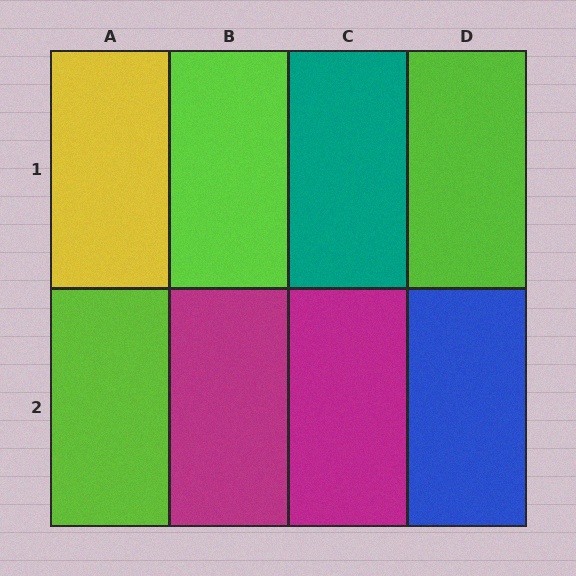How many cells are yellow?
1 cell is yellow.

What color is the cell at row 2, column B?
Magenta.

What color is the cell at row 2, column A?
Lime.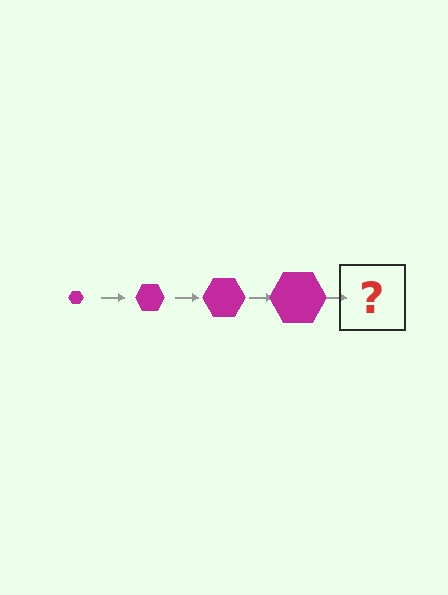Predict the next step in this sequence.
The next step is a magenta hexagon, larger than the previous one.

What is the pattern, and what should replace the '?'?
The pattern is that the hexagon gets progressively larger each step. The '?' should be a magenta hexagon, larger than the previous one.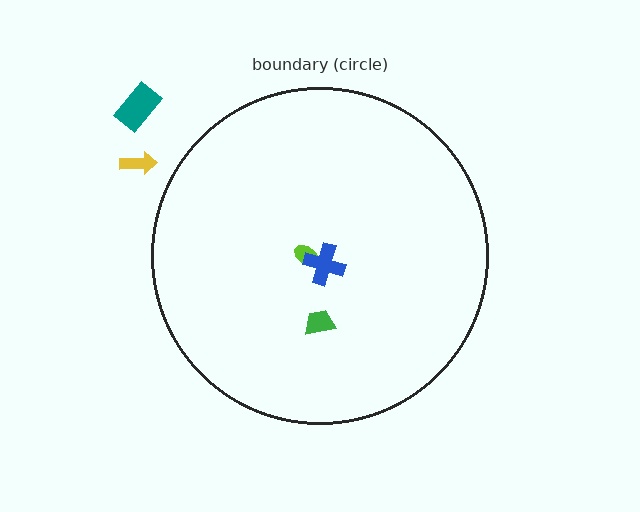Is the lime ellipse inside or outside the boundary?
Inside.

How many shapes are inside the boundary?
3 inside, 2 outside.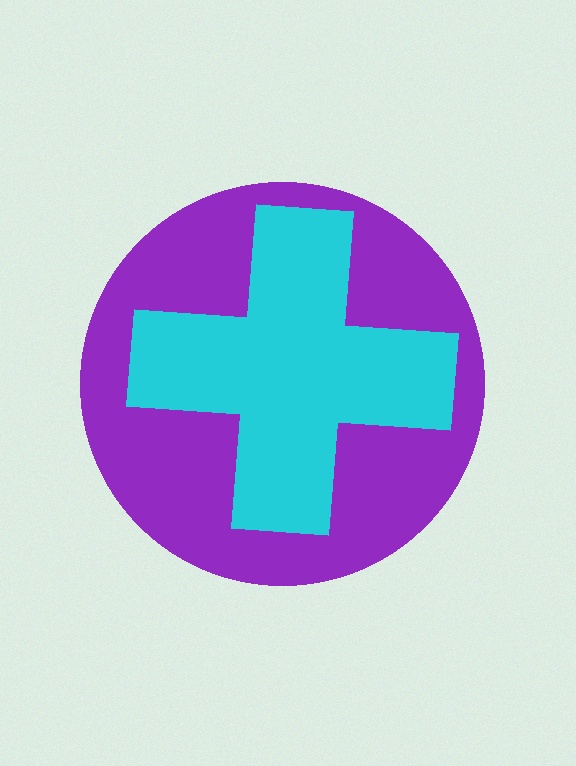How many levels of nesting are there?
2.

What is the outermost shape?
The purple circle.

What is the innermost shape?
The cyan cross.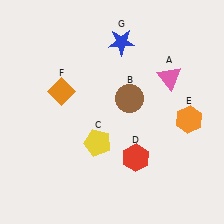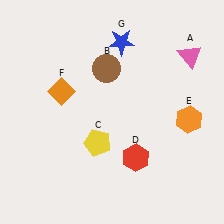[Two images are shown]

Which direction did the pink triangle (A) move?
The pink triangle (A) moved up.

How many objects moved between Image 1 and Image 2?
2 objects moved between the two images.